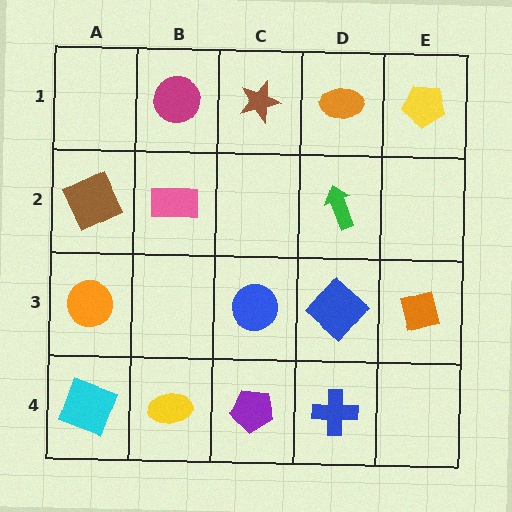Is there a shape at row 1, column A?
No, that cell is empty.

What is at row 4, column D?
A blue cross.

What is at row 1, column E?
A yellow pentagon.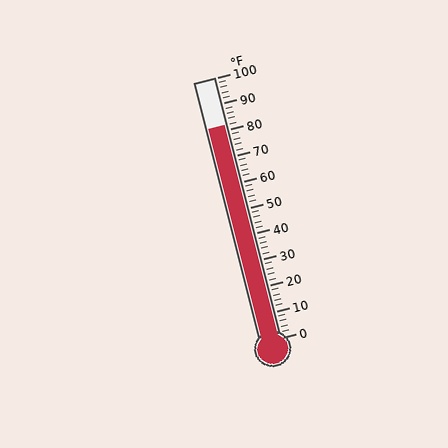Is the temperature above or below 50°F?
The temperature is above 50°F.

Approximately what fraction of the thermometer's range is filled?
The thermometer is filled to approximately 80% of its range.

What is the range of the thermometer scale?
The thermometer scale ranges from 0°F to 100°F.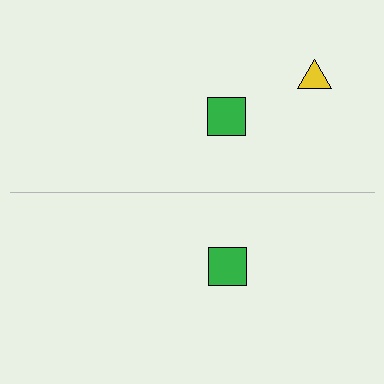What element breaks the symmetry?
A yellow triangle is missing from the bottom side.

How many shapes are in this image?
There are 3 shapes in this image.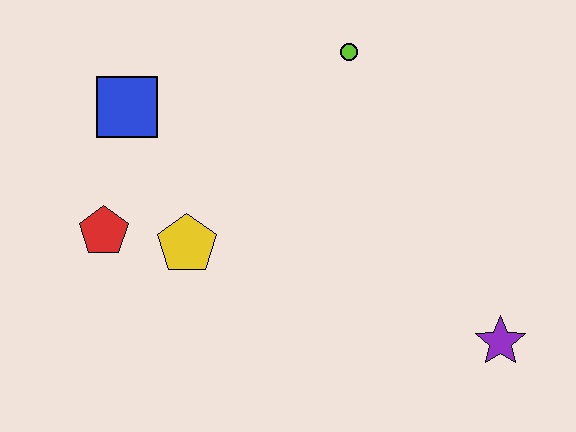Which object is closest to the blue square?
The red pentagon is closest to the blue square.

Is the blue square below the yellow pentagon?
No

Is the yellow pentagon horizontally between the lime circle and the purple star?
No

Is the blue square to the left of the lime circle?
Yes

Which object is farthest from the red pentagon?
The purple star is farthest from the red pentagon.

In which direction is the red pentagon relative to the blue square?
The red pentagon is below the blue square.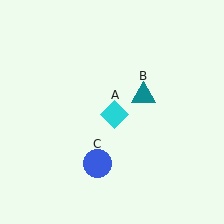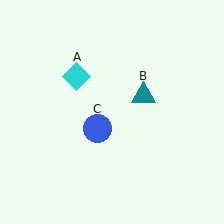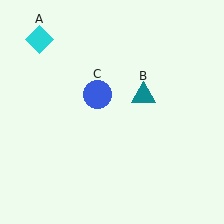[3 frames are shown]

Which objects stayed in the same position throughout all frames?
Teal triangle (object B) remained stationary.